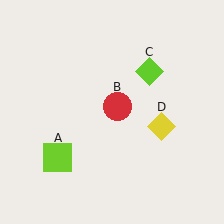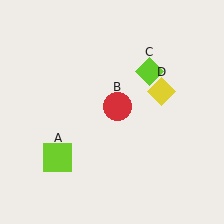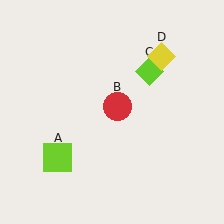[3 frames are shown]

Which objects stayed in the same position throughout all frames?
Lime square (object A) and red circle (object B) and lime diamond (object C) remained stationary.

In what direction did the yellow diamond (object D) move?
The yellow diamond (object D) moved up.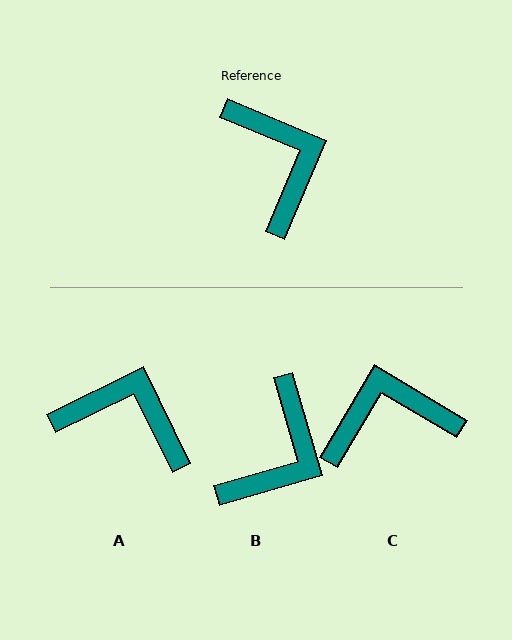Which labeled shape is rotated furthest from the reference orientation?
C, about 82 degrees away.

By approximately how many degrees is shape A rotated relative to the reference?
Approximately 49 degrees counter-clockwise.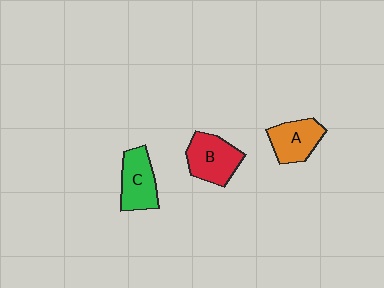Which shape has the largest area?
Shape B (red).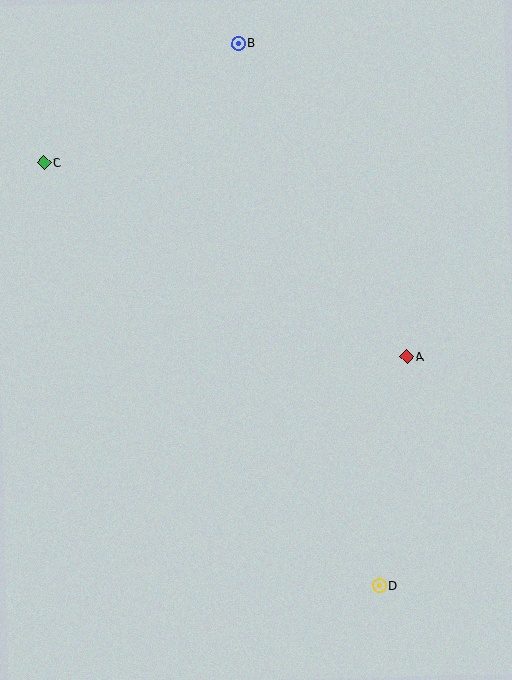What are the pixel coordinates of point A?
Point A is at (407, 357).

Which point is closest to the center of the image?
Point A at (407, 357) is closest to the center.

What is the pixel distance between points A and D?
The distance between A and D is 230 pixels.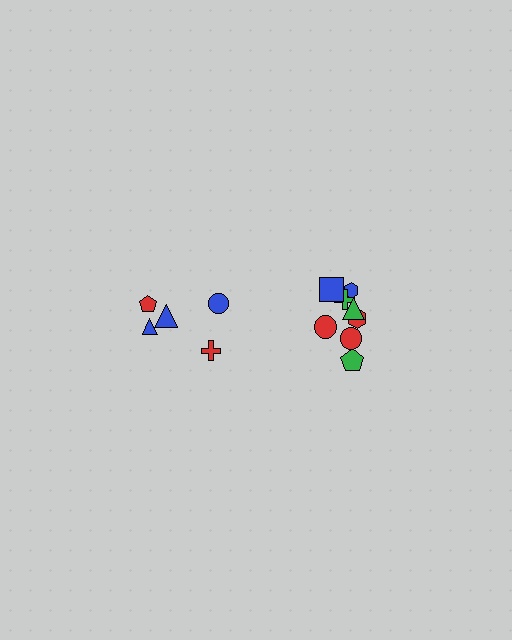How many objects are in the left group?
There are 5 objects.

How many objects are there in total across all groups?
There are 13 objects.